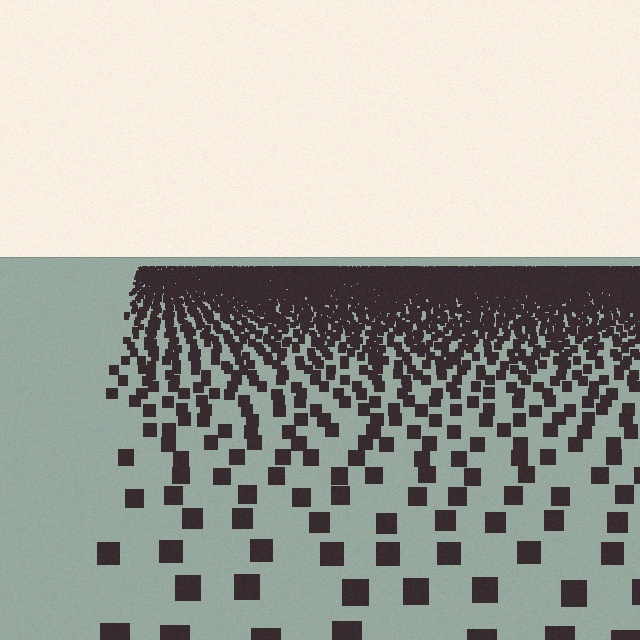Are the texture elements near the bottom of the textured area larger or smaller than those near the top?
Larger. Near the bottom, elements are closer to the viewer and appear at a bigger on-screen size.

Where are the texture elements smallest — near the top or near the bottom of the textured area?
Near the top.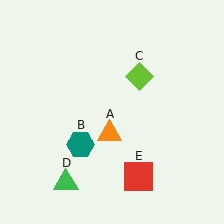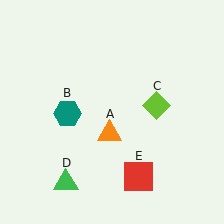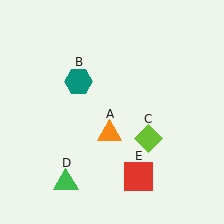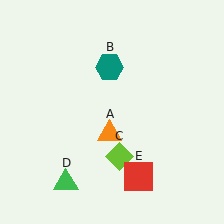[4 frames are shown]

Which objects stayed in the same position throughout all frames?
Orange triangle (object A) and green triangle (object D) and red square (object E) remained stationary.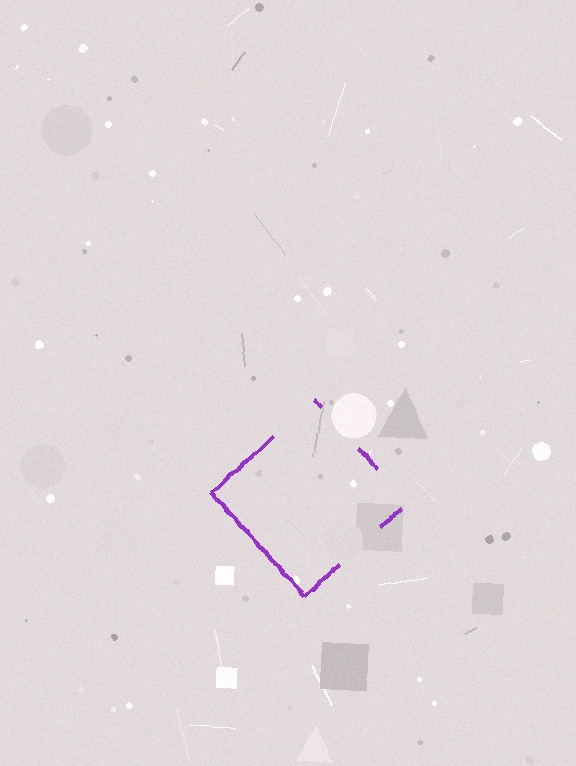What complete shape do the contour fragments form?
The contour fragments form a diamond.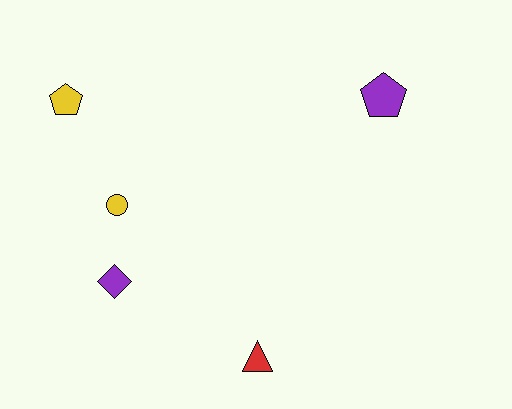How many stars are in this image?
There are no stars.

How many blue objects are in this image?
There are no blue objects.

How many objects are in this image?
There are 5 objects.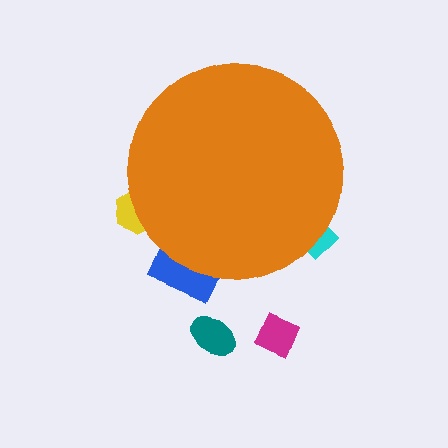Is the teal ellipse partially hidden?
No, the teal ellipse is fully visible.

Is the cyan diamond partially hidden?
Yes, the cyan diamond is partially hidden behind the orange circle.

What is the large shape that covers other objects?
An orange circle.